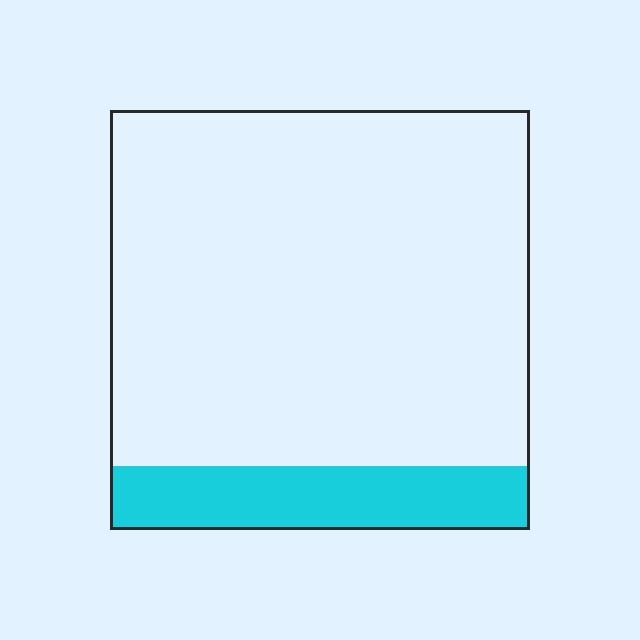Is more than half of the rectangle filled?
No.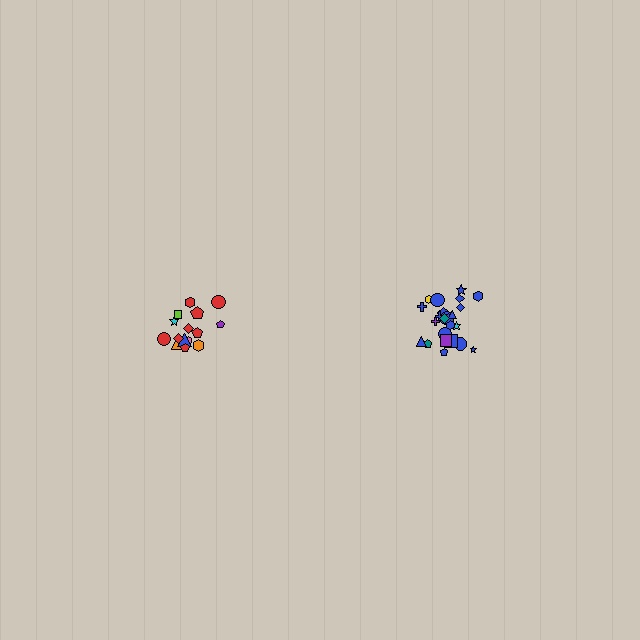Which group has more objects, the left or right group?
The right group.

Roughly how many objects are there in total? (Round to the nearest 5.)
Roughly 40 objects in total.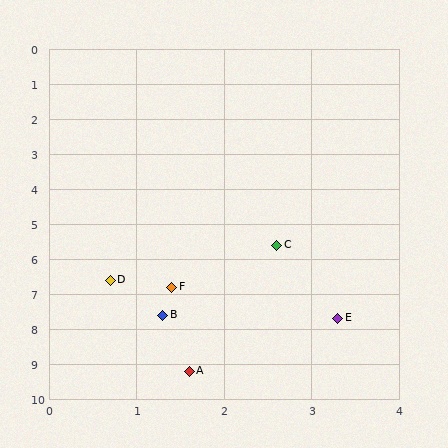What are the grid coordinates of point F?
Point F is at approximately (1.4, 6.8).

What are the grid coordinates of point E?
Point E is at approximately (3.3, 7.7).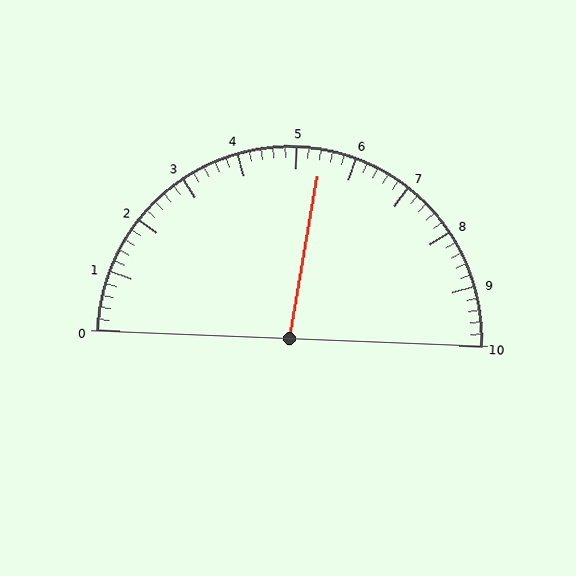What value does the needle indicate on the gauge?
The needle indicates approximately 5.4.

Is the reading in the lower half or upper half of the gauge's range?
The reading is in the upper half of the range (0 to 10).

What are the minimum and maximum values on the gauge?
The gauge ranges from 0 to 10.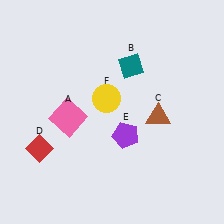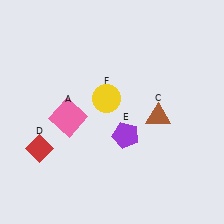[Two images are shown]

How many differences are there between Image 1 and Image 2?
There is 1 difference between the two images.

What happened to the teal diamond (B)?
The teal diamond (B) was removed in Image 2. It was in the top-right area of Image 1.